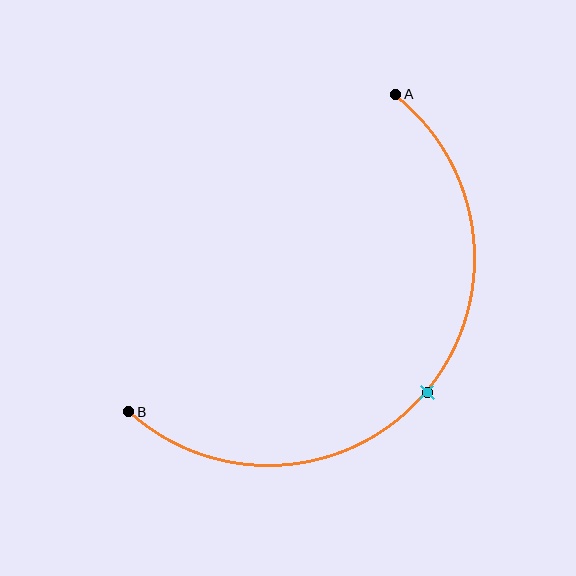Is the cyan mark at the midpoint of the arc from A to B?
Yes. The cyan mark lies on the arc at equal arc-length from both A and B — it is the arc midpoint.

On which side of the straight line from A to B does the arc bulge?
The arc bulges below and to the right of the straight line connecting A and B.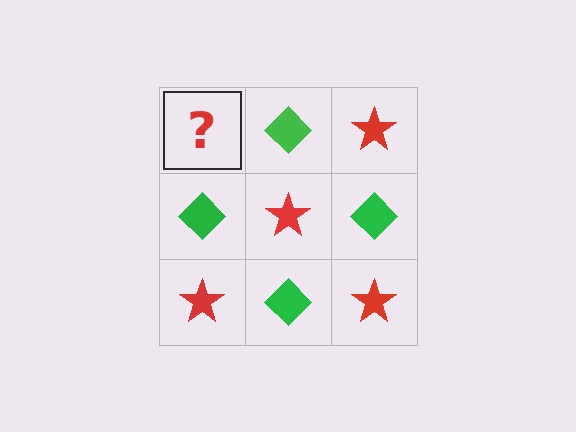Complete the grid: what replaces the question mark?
The question mark should be replaced with a red star.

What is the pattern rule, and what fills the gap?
The rule is that it alternates red star and green diamond in a checkerboard pattern. The gap should be filled with a red star.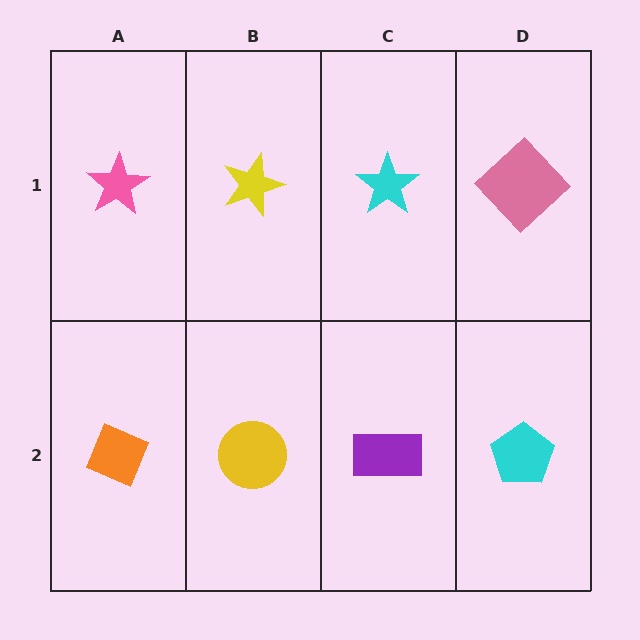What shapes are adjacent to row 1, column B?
A yellow circle (row 2, column B), a pink star (row 1, column A), a cyan star (row 1, column C).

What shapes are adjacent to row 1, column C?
A purple rectangle (row 2, column C), a yellow star (row 1, column B), a pink diamond (row 1, column D).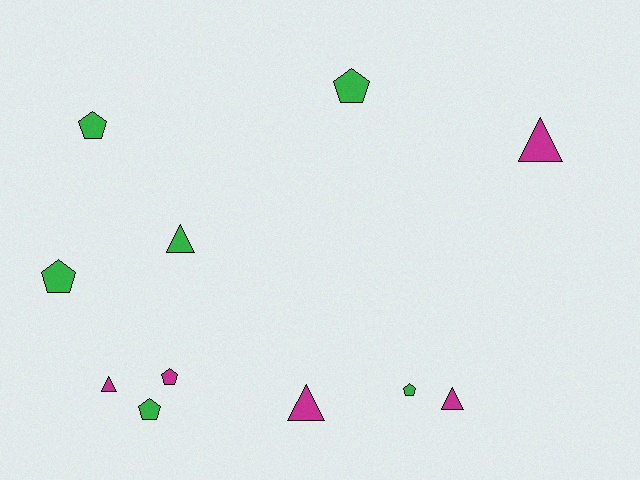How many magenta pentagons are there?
There is 1 magenta pentagon.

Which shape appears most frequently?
Pentagon, with 6 objects.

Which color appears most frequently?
Green, with 6 objects.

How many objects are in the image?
There are 11 objects.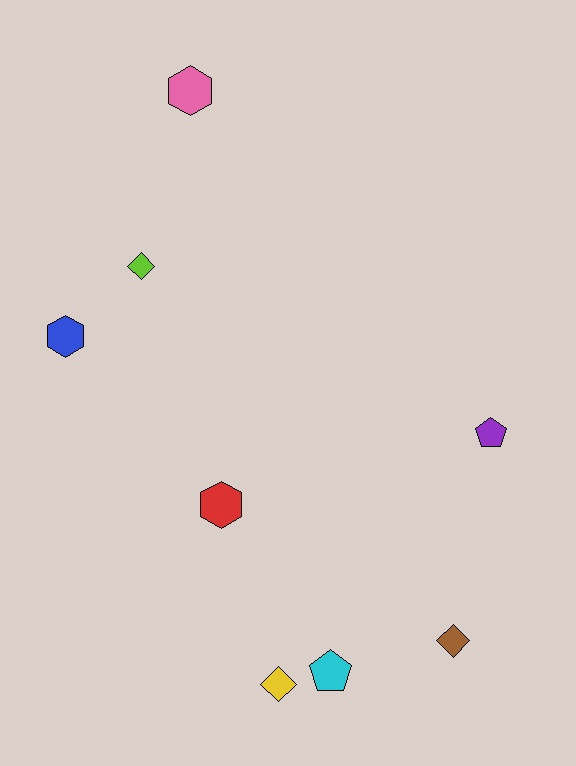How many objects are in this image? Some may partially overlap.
There are 8 objects.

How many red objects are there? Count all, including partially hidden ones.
There is 1 red object.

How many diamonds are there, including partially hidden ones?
There are 3 diamonds.